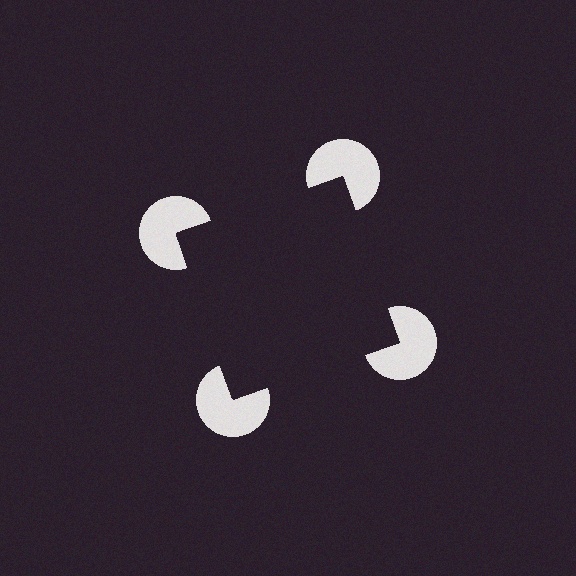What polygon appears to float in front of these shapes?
An illusory square — its edges are inferred from the aligned wedge cuts in the pac-man discs, not physically drawn.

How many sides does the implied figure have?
4 sides.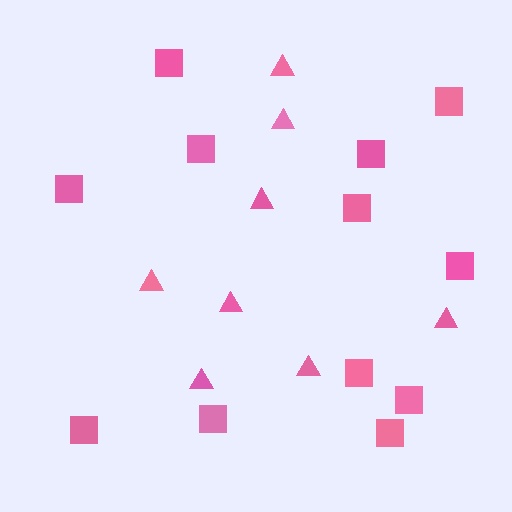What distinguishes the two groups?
There are 2 groups: one group of squares (12) and one group of triangles (8).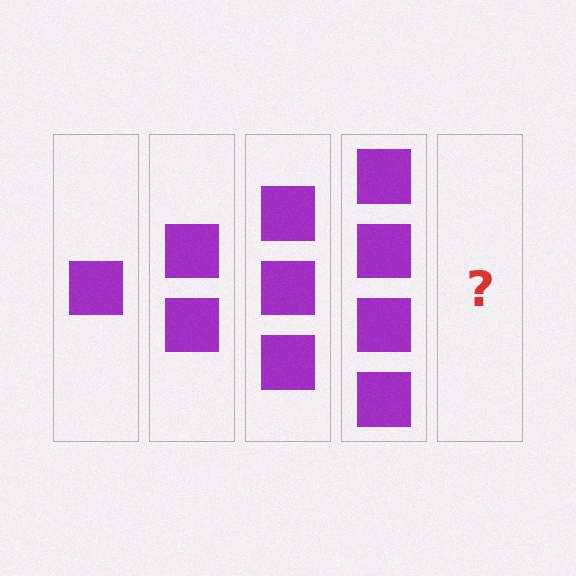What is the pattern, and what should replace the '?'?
The pattern is that each step adds one more square. The '?' should be 5 squares.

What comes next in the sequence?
The next element should be 5 squares.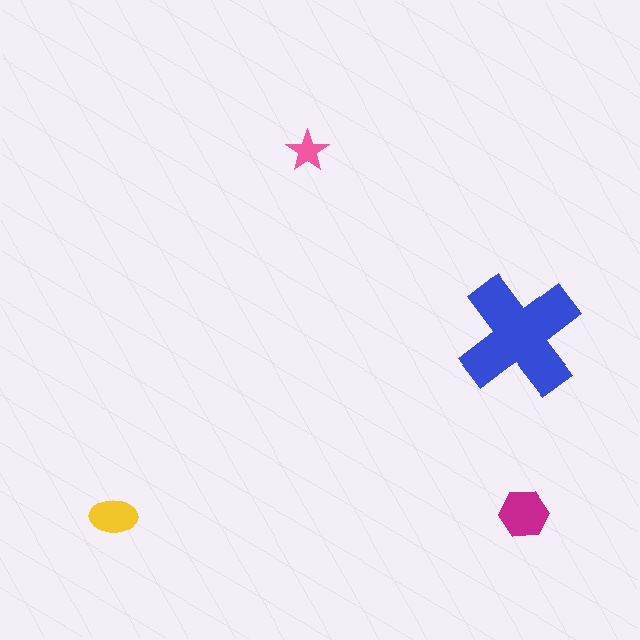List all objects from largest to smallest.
The blue cross, the magenta hexagon, the yellow ellipse, the pink star.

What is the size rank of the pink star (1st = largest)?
4th.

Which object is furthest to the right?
The magenta hexagon is rightmost.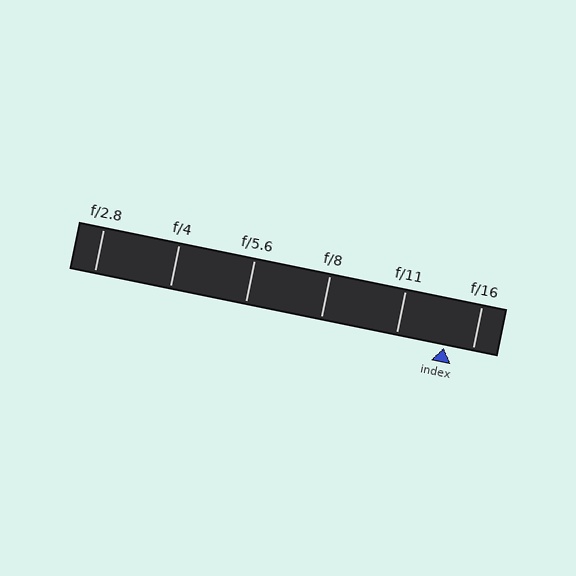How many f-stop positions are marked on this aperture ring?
There are 6 f-stop positions marked.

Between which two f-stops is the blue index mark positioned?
The index mark is between f/11 and f/16.